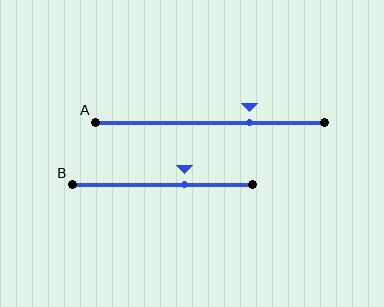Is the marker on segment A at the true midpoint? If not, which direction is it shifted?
No, the marker on segment A is shifted to the right by about 18% of the segment length.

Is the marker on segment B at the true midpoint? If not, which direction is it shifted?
No, the marker on segment B is shifted to the right by about 12% of the segment length.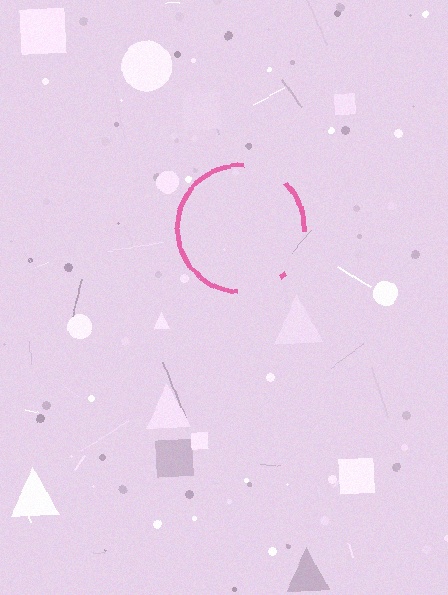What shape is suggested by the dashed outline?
The dashed outline suggests a circle.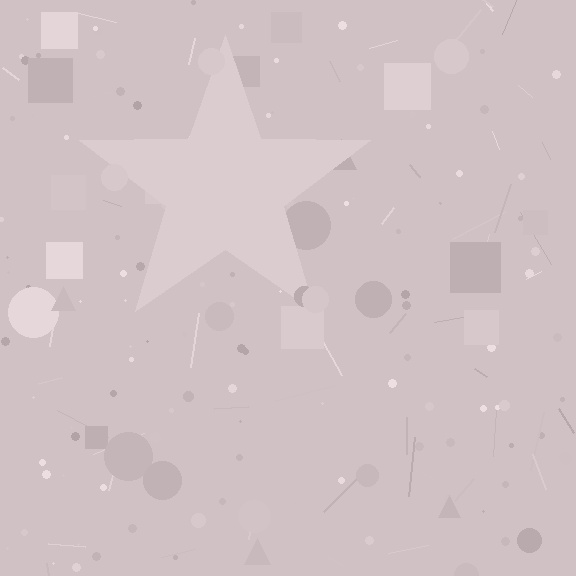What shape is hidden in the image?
A star is hidden in the image.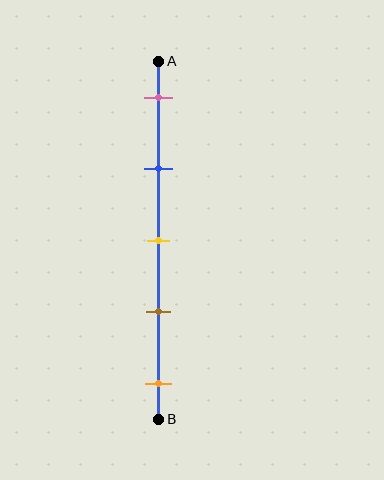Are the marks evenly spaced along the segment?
Yes, the marks are approximately evenly spaced.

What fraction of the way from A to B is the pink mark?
The pink mark is approximately 10% (0.1) of the way from A to B.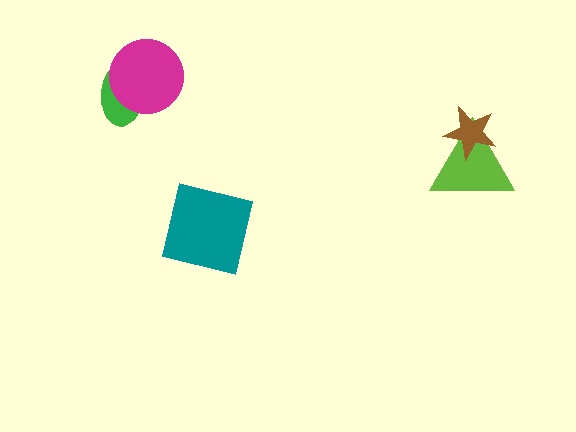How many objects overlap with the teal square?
0 objects overlap with the teal square.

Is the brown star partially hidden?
No, no other shape covers it.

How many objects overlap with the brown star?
1 object overlaps with the brown star.